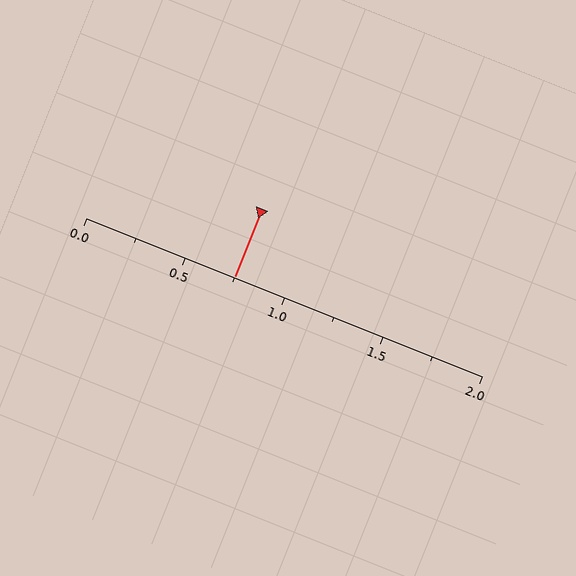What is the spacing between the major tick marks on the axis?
The major ticks are spaced 0.5 apart.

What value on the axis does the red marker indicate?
The marker indicates approximately 0.75.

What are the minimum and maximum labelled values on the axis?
The axis runs from 0.0 to 2.0.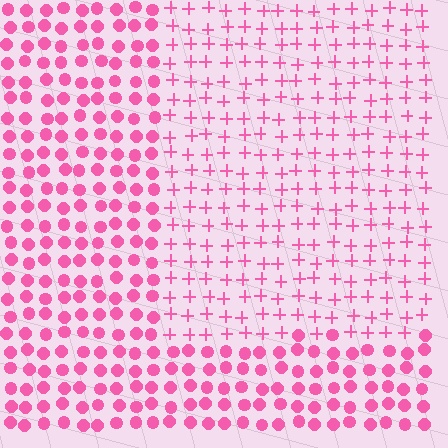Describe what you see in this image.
The image is filled with small pink elements arranged in a uniform grid. A rectangle-shaped region contains plus signs, while the surrounding area contains circles. The boundary is defined purely by the change in element shape.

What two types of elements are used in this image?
The image uses plus signs inside the rectangle region and circles outside it.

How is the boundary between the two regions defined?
The boundary is defined by a change in element shape: plus signs inside vs. circles outside. All elements share the same color and spacing.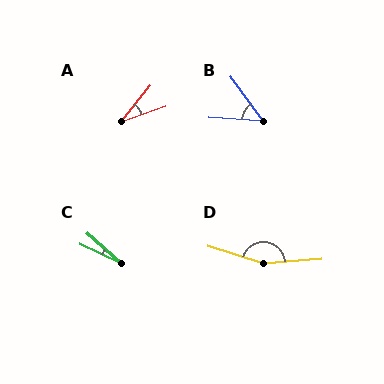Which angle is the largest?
D, at approximately 159 degrees.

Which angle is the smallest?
C, at approximately 16 degrees.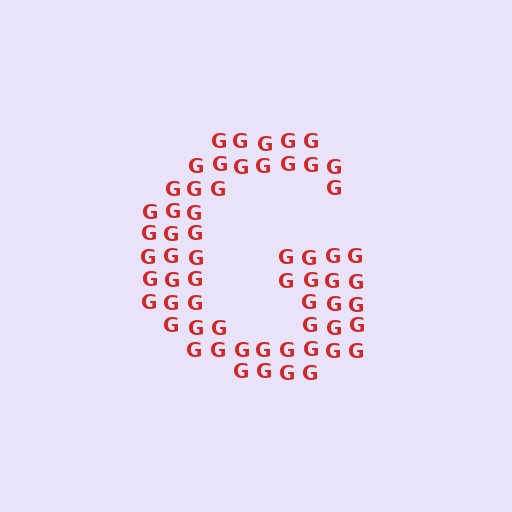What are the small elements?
The small elements are letter G's.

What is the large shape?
The large shape is the letter G.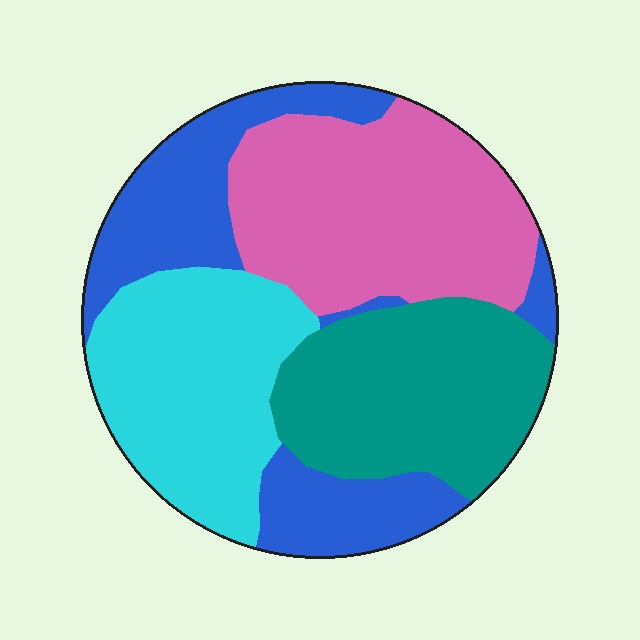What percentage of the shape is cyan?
Cyan takes up less than a quarter of the shape.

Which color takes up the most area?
Pink, at roughly 30%.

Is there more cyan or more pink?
Pink.